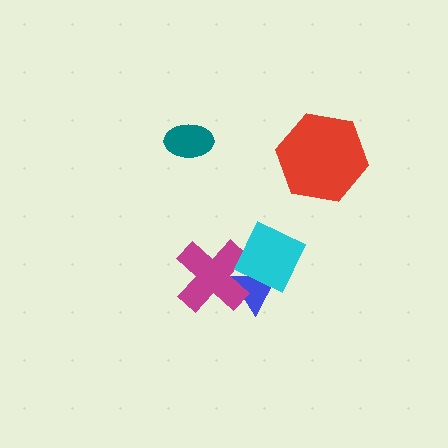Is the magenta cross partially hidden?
Yes, it is partially covered by another shape.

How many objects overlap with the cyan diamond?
2 objects overlap with the cyan diamond.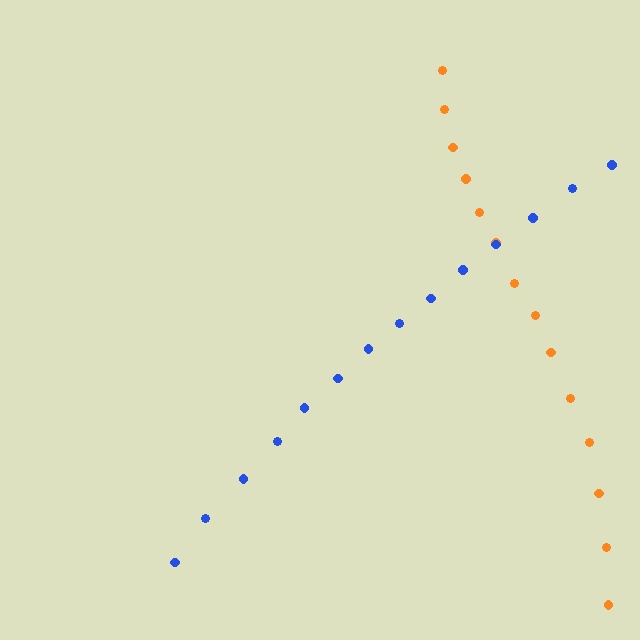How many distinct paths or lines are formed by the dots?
There are 2 distinct paths.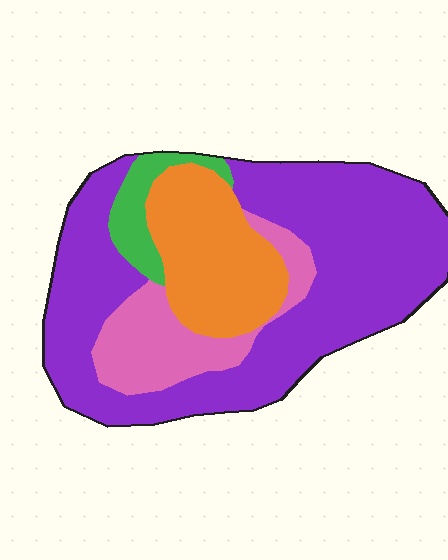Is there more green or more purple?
Purple.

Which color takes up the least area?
Green, at roughly 5%.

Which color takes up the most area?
Purple, at roughly 60%.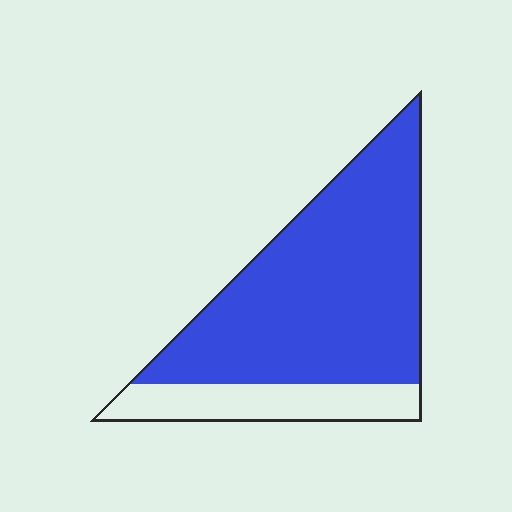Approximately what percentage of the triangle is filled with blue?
Approximately 80%.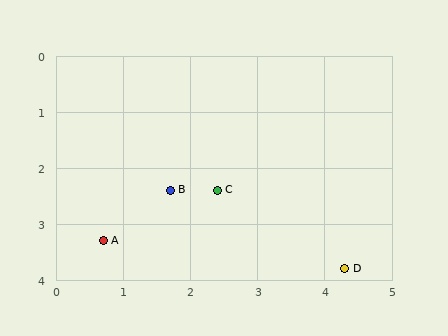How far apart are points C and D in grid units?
Points C and D are about 2.4 grid units apart.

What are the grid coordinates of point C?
Point C is at approximately (2.4, 2.4).